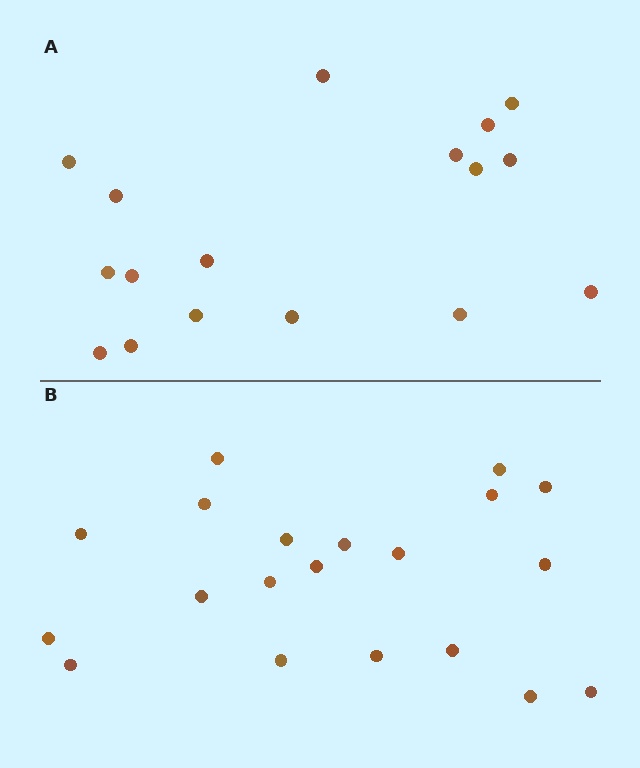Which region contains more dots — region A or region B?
Region B (the bottom region) has more dots.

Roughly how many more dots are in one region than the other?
Region B has just a few more — roughly 2 or 3 more dots than region A.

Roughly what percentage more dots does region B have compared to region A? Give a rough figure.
About 20% more.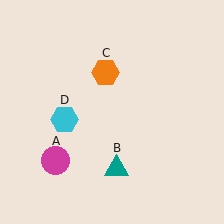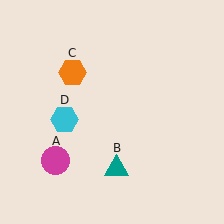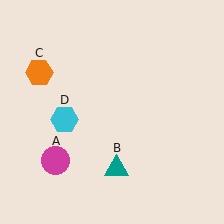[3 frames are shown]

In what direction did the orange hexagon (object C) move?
The orange hexagon (object C) moved left.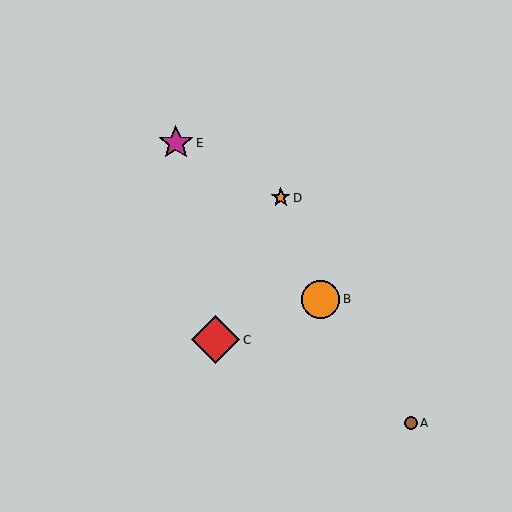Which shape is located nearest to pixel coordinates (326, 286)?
The orange circle (labeled B) at (321, 299) is nearest to that location.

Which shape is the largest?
The red diamond (labeled C) is the largest.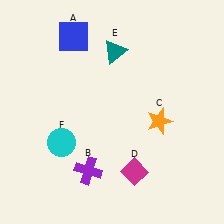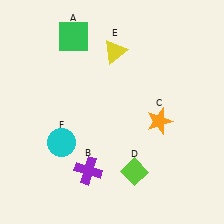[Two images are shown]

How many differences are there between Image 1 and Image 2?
There are 3 differences between the two images.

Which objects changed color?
A changed from blue to green. D changed from magenta to lime. E changed from teal to yellow.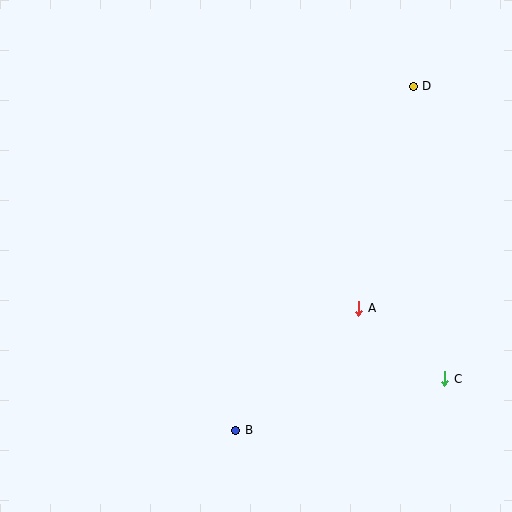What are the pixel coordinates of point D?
Point D is at (413, 86).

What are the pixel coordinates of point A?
Point A is at (359, 308).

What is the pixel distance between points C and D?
The distance between C and D is 294 pixels.